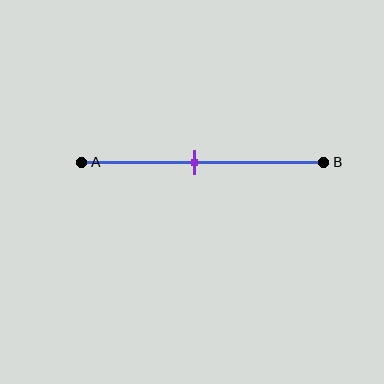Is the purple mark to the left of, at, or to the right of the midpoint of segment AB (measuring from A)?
The purple mark is to the left of the midpoint of segment AB.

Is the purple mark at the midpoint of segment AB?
No, the mark is at about 45% from A, not at the 50% midpoint.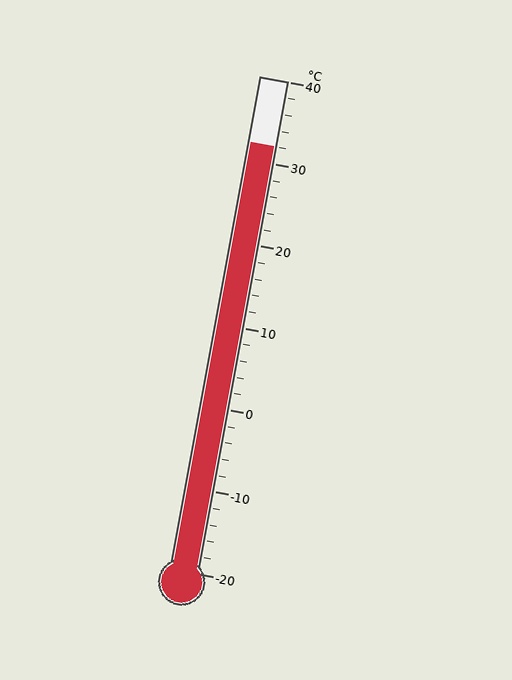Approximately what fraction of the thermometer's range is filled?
The thermometer is filled to approximately 85% of its range.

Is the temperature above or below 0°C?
The temperature is above 0°C.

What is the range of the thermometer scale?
The thermometer scale ranges from -20°C to 40°C.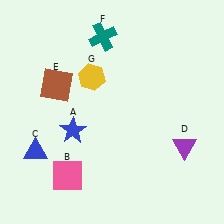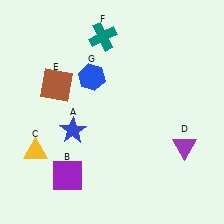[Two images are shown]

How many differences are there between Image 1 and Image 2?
There are 3 differences between the two images.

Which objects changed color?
B changed from pink to purple. C changed from blue to yellow. G changed from yellow to blue.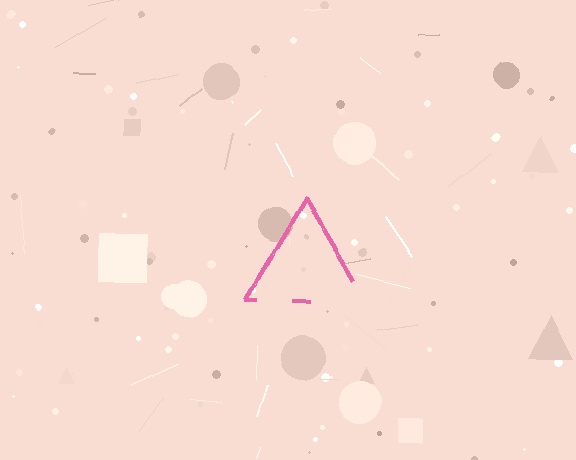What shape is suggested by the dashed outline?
The dashed outline suggests a triangle.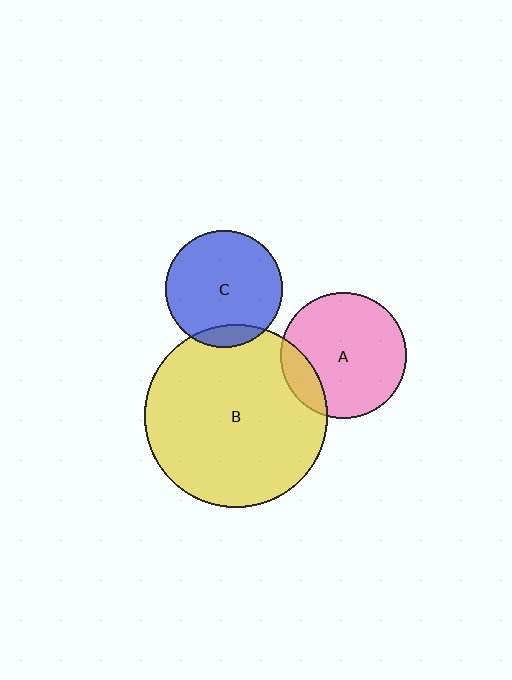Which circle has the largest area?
Circle B (yellow).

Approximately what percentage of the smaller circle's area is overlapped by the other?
Approximately 15%.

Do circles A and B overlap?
Yes.